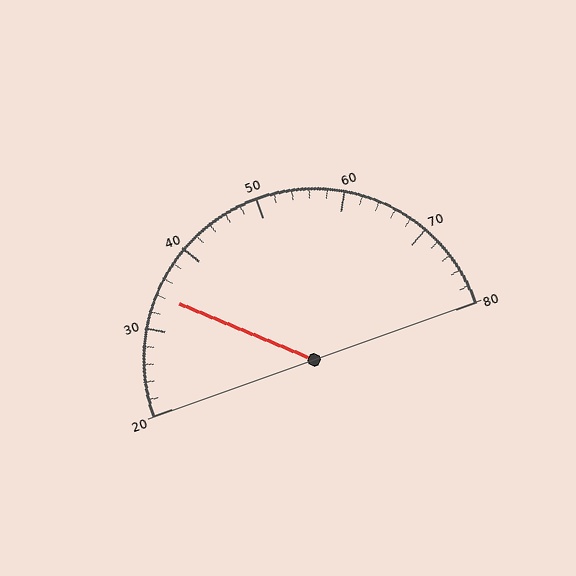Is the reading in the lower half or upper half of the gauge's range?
The reading is in the lower half of the range (20 to 80).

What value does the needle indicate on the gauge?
The needle indicates approximately 34.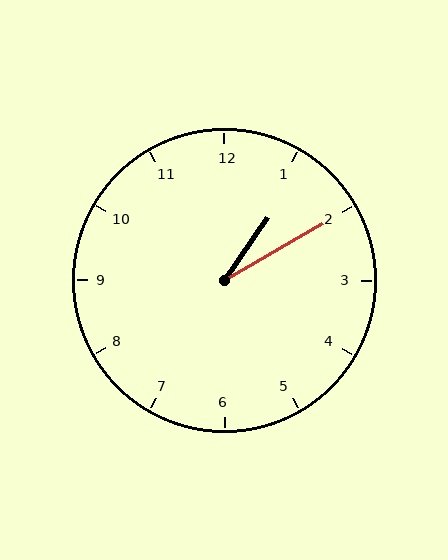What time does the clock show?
1:10.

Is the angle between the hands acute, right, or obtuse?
It is acute.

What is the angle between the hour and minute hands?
Approximately 25 degrees.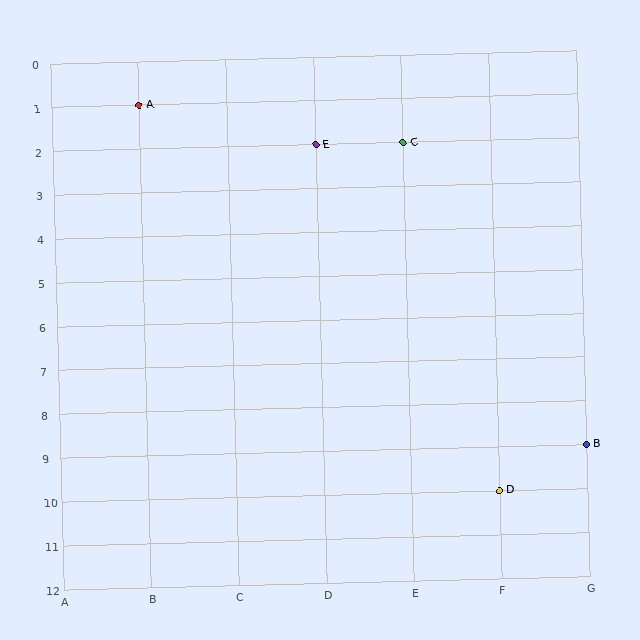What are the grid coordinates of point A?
Point A is at grid coordinates (B, 1).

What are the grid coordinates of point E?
Point E is at grid coordinates (D, 2).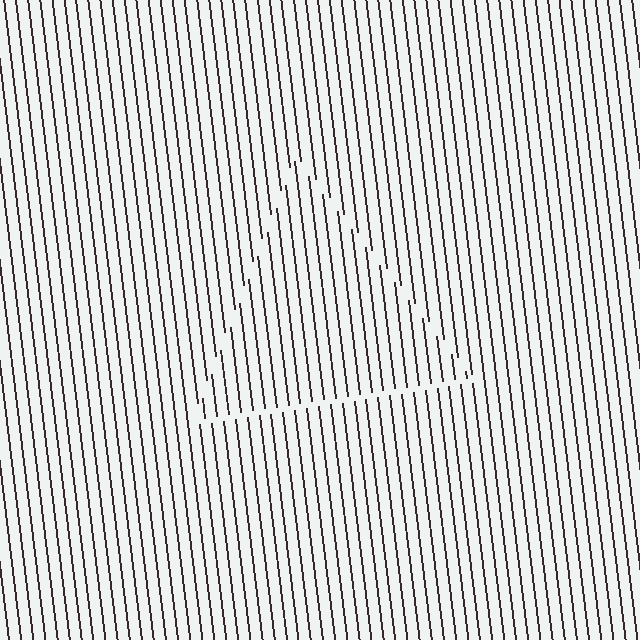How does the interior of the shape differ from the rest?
The interior of the shape contains the same grating, shifted by half a period — the contour is defined by the phase discontinuity where line-ends from the inner and outer gratings abut.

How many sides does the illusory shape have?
3 sides — the line-ends trace a triangle.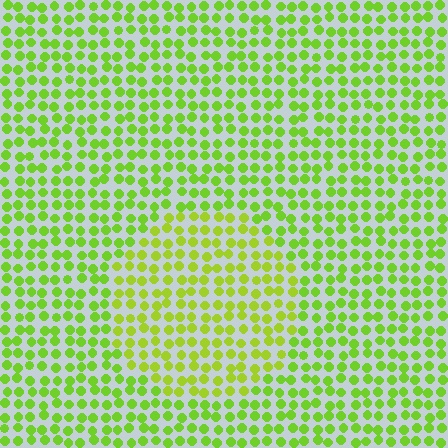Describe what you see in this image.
The image is filled with small lime elements in a uniform arrangement. A circle-shaped region is visible where the elements are tinted to a slightly different hue, forming a subtle color boundary.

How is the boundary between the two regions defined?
The boundary is defined purely by a slight shift in hue (about 17 degrees). Spacing, size, and orientation are identical on both sides.